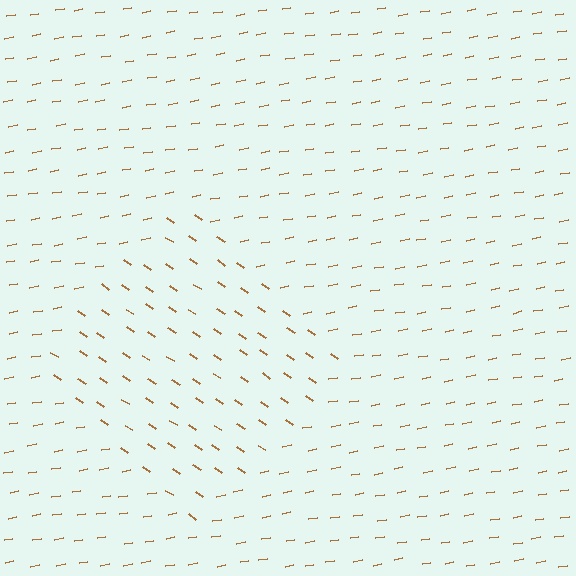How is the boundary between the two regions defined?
The boundary is defined purely by a change in line orientation (approximately 45 degrees difference). All lines are the same color and thickness.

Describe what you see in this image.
The image is filled with small brown line segments. A diamond region in the image has lines oriented differently from the surrounding lines, creating a visible texture boundary.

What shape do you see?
I see a diamond.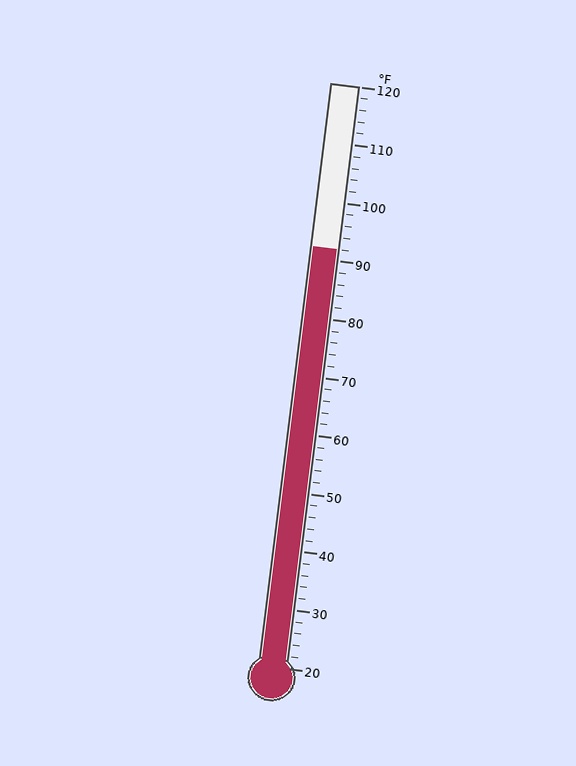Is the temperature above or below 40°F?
The temperature is above 40°F.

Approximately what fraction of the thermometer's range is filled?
The thermometer is filled to approximately 70% of its range.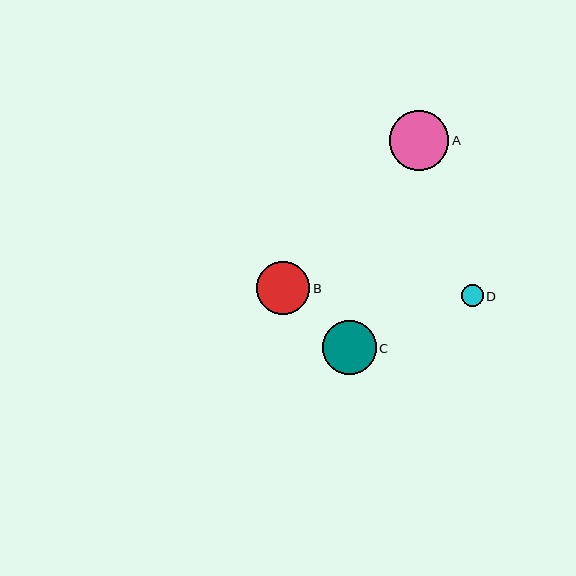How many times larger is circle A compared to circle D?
Circle A is approximately 2.7 times the size of circle D.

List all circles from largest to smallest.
From largest to smallest: A, C, B, D.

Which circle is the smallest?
Circle D is the smallest with a size of approximately 22 pixels.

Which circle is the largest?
Circle A is the largest with a size of approximately 59 pixels.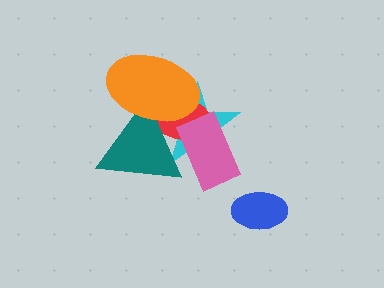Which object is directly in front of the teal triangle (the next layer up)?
The pink rectangle is directly in front of the teal triangle.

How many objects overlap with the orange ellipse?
3 objects overlap with the orange ellipse.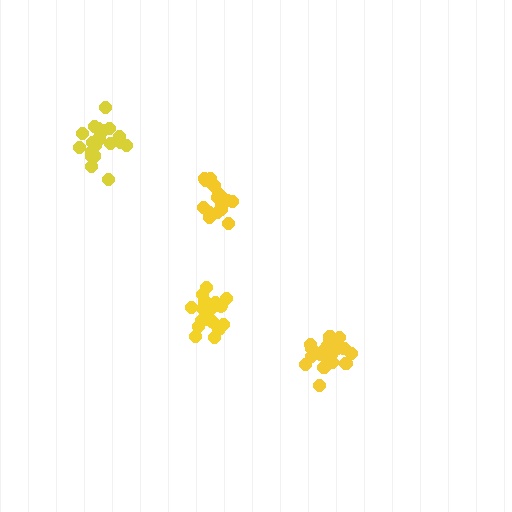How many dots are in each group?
Group 1: 17 dots, Group 2: 21 dots, Group 3: 21 dots, Group 4: 19 dots (78 total).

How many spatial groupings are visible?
There are 4 spatial groupings.